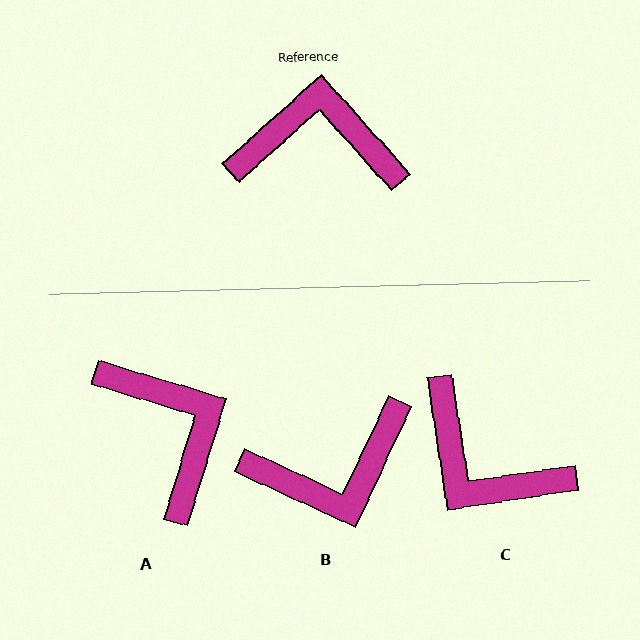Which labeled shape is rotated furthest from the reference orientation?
B, about 157 degrees away.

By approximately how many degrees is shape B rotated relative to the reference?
Approximately 157 degrees clockwise.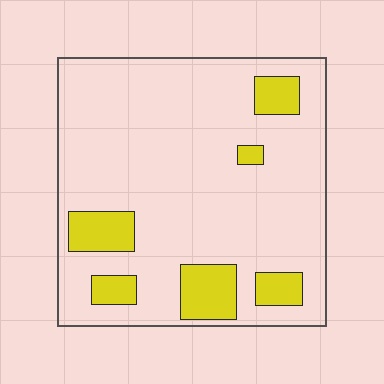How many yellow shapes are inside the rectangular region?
6.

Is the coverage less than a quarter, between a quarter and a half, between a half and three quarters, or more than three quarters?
Less than a quarter.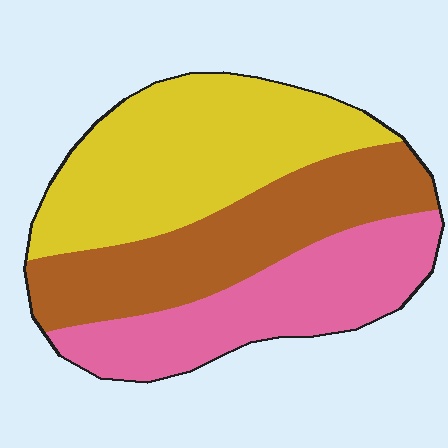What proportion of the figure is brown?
Brown takes up about one third (1/3) of the figure.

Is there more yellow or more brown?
Yellow.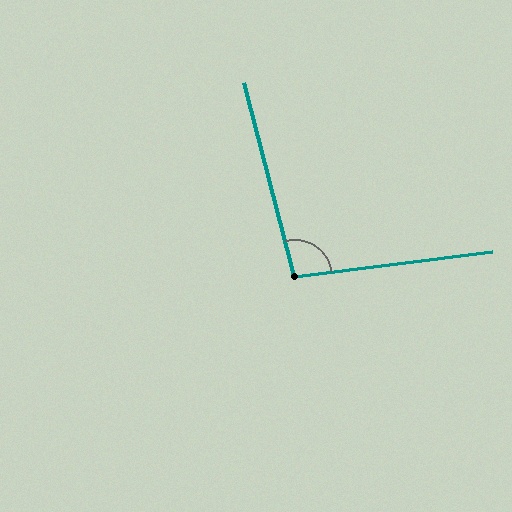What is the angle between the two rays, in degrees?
Approximately 97 degrees.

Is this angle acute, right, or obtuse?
It is obtuse.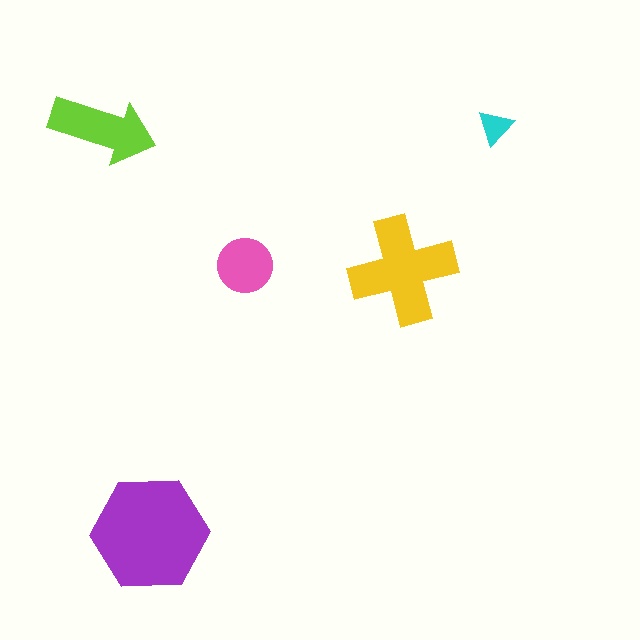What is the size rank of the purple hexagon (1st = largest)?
1st.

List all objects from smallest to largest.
The cyan triangle, the pink circle, the lime arrow, the yellow cross, the purple hexagon.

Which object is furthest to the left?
The lime arrow is leftmost.